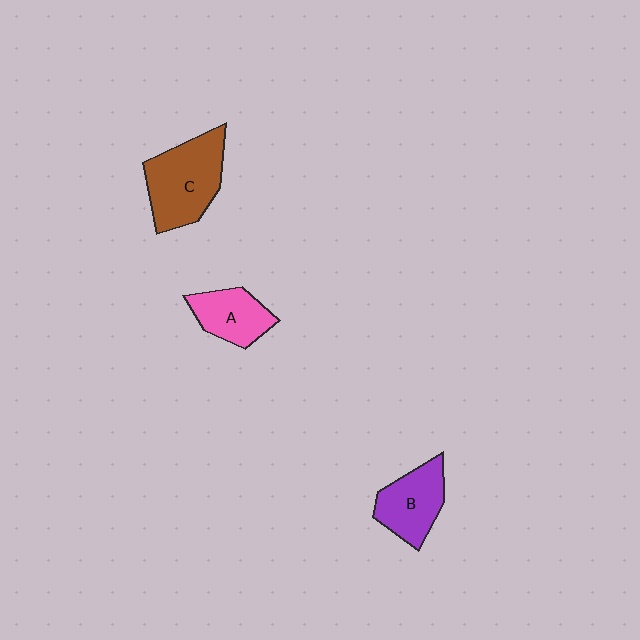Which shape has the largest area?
Shape C (brown).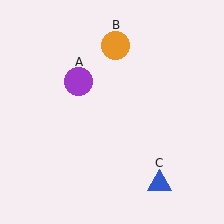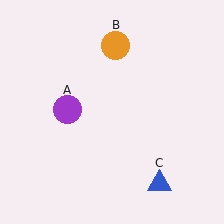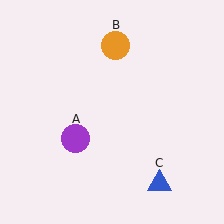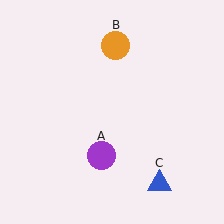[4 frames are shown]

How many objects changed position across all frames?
1 object changed position: purple circle (object A).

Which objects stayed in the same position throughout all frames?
Orange circle (object B) and blue triangle (object C) remained stationary.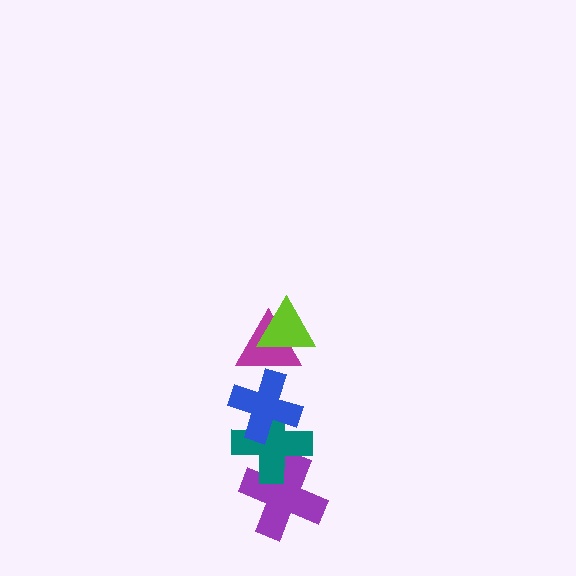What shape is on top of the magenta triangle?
The lime triangle is on top of the magenta triangle.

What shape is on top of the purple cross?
The teal cross is on top of the purple cross.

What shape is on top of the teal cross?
The blue cross is on top of the teal cross.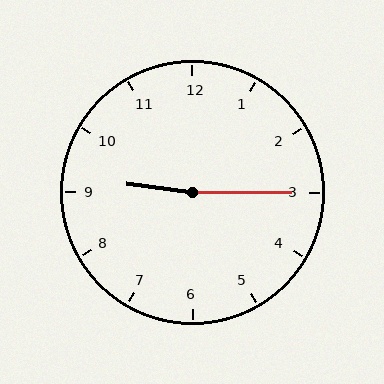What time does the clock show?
9:15.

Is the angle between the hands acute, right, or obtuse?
It is obtuse.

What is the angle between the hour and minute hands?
Approximately 172 degrees.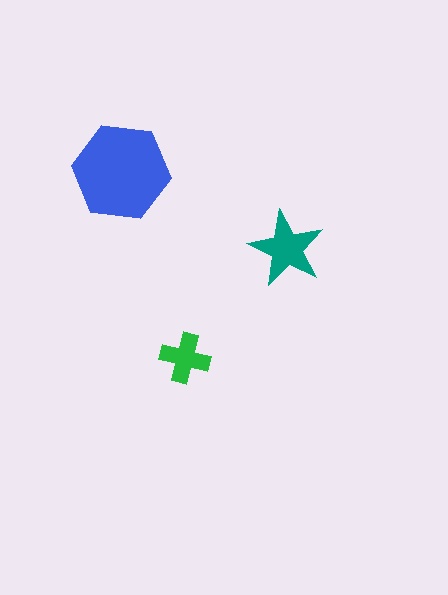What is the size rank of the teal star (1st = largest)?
2nd.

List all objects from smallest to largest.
The green cross, the teal star, the blue hexagon.